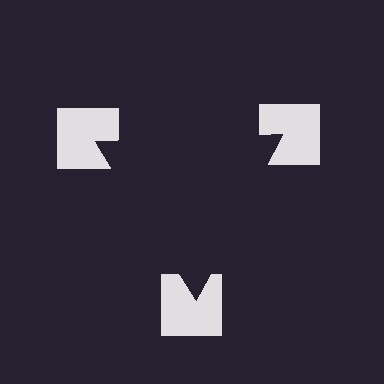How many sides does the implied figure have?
3 sides.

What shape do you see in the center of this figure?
An illusory triangle — its edges are inferred from the aligned wedge cuts in the notched squares, not physically drawn.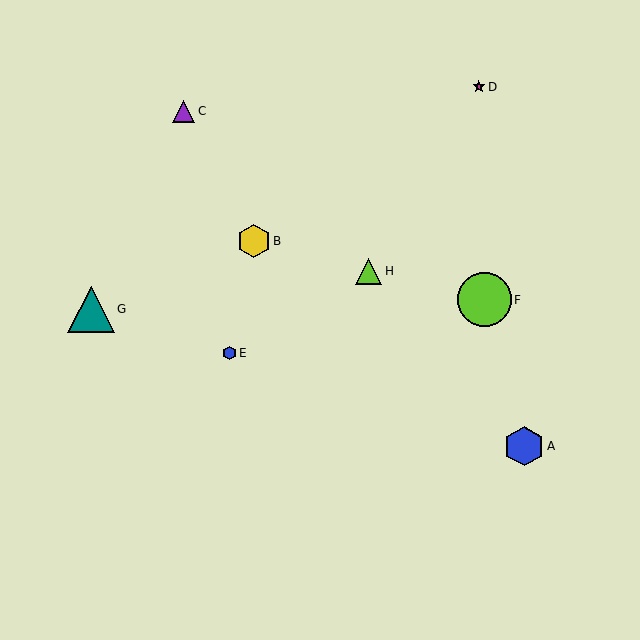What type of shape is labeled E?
Shape E is a blue hexagon.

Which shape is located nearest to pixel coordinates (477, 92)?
The magenta star (labeled D) at (479, 87) is nearest to that location.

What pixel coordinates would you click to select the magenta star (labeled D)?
Click at (479, 87) to select the magenta star D.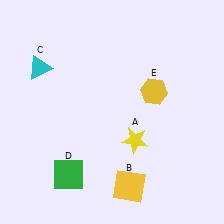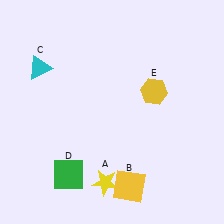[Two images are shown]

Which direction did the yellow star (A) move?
The yellow star (A) moved down.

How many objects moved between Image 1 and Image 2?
1 object moved between the two images.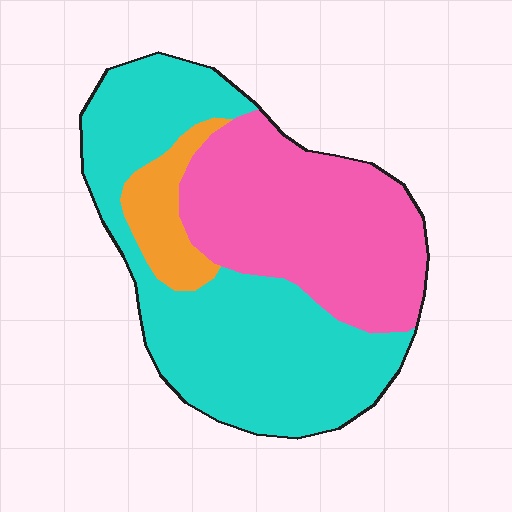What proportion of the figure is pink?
Pink takes up about two fifths (2/5) of the figure.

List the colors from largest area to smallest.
From largest to smallest: cyan, pink, orange.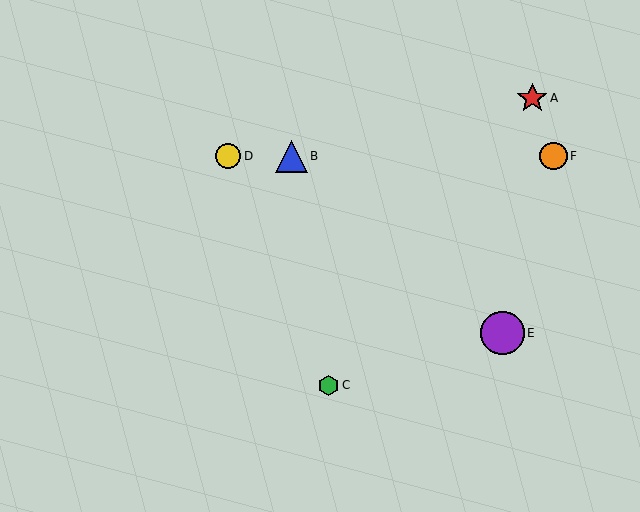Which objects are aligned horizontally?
Objects B, D, F are aligned horizontally.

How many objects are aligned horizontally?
3 objects (B, D, F) are aligned horizontally.